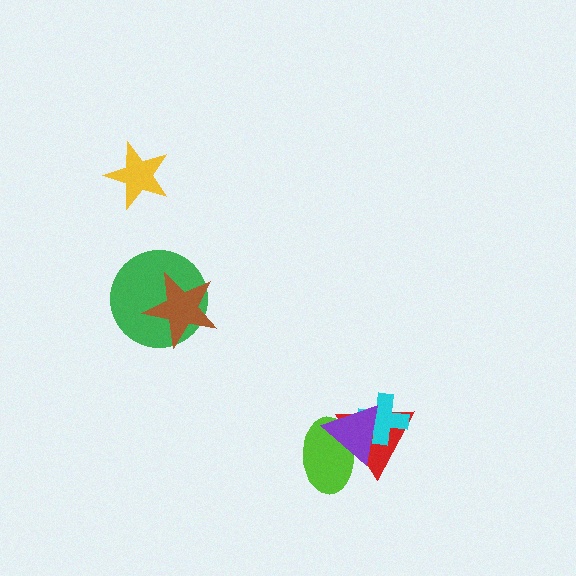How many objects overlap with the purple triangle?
3 objects overlap with the purple triangle.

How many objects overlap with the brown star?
1 object overlaps with the brown star.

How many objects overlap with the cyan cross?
2 objects overlap with the cyan cross.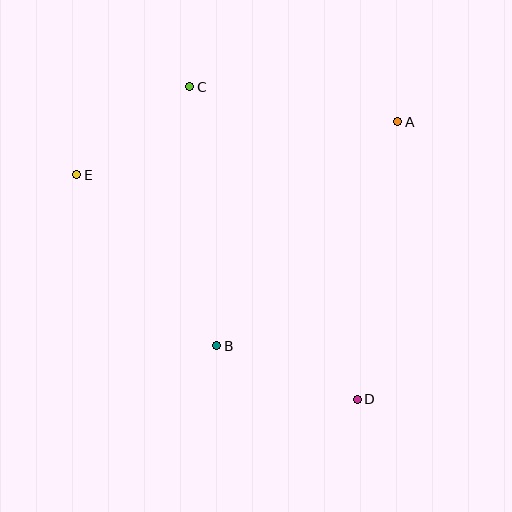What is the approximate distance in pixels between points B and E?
The distance between B and E is approximately 221 pixels.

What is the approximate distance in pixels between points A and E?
The distance between A and E is approximately 325 pixels.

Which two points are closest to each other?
Points C and E are closest to each other.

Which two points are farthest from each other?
Points D and E are farthest from each other.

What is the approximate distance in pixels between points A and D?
The distance between A and D is approximately 280 pixels.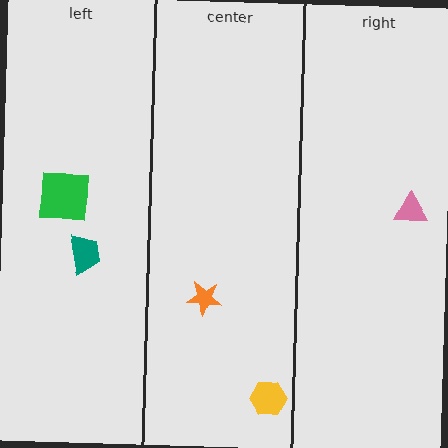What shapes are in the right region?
The pink triangle.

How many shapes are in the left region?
2.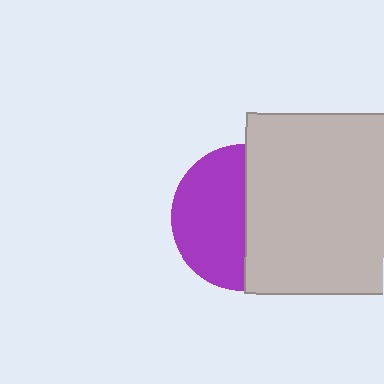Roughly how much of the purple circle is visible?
About half of it is visible (roughly 51%).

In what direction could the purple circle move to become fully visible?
The purple circle could move left. That would shift it out from behind the light gray square entirely.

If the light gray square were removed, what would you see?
You would see the complete purple circle.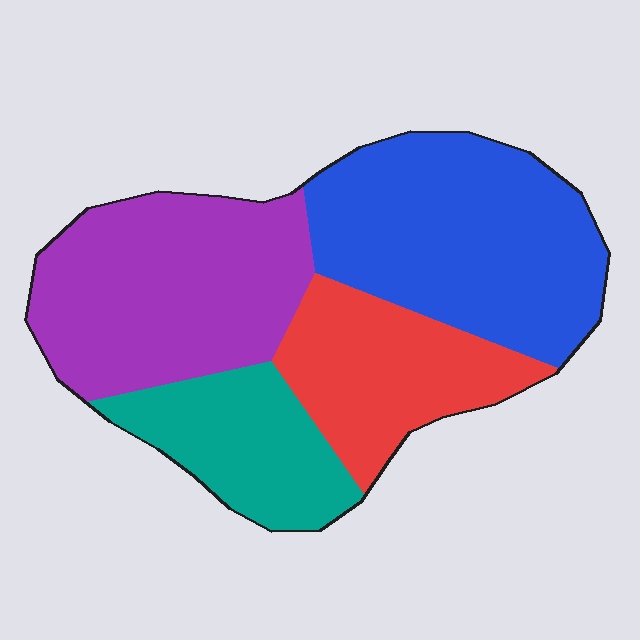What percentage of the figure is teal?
Teal covers 17% of the figure.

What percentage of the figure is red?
Red takes up about one fifth (1/5) of the figure.